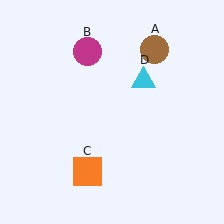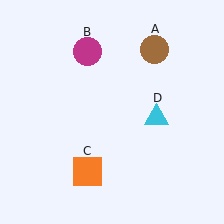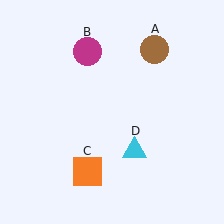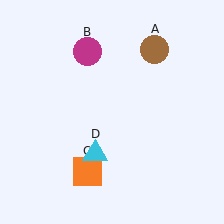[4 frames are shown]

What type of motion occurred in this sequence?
The cyan triangle (object D) rotated clockwise around the center of the scene.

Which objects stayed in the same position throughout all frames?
Brown circle (object A) and magenta circle (object B) and orange square (object C) remained stationary.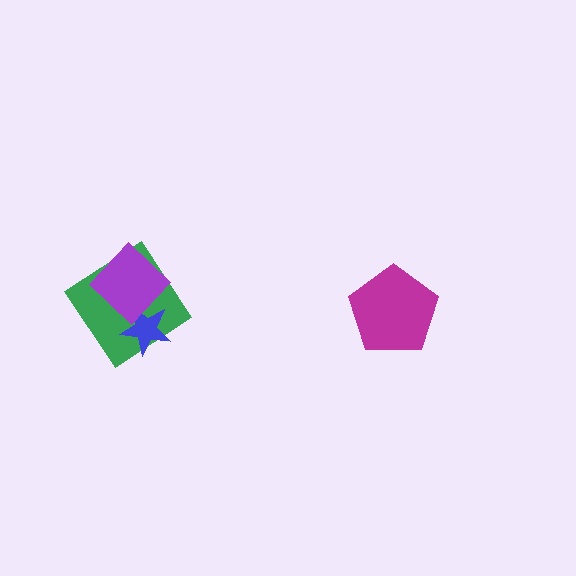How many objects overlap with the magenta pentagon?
0 objects overlap with the magenta pentagon.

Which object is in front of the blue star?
The purple diamond is in front of the blue star.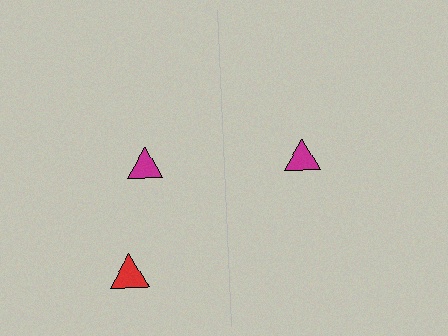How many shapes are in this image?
There are 3 shapes in this image.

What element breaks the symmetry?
A red triangle is missing from the right side.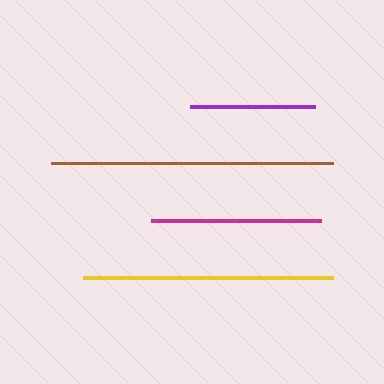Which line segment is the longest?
The brown line is the longest at approximately 282 pixels.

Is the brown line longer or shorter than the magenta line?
The brown line is longer than the magenta line.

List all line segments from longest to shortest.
From longest to shortest: brown, yellow, magenta, purple.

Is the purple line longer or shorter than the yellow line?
The yellow line is longer than the purple line.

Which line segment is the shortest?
The purple line is the shortest at approximately 125 pixels.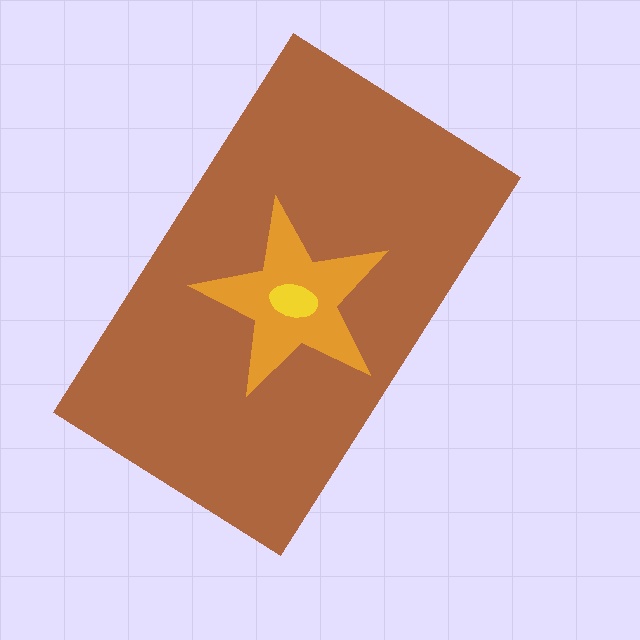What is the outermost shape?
The brown rectangle.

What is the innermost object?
The yellow ellipse.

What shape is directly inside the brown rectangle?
The orange star.